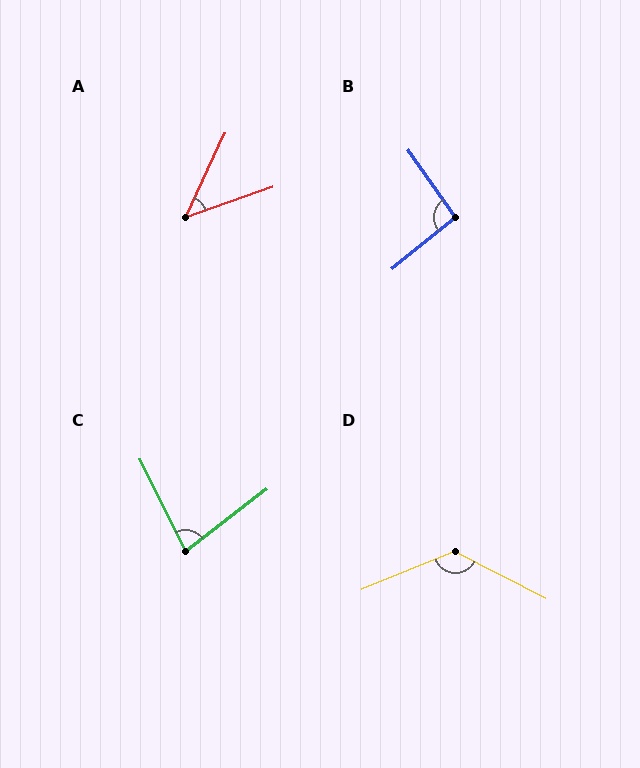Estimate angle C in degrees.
Approximately 79 degrees.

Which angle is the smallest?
A, at approximately 46 degrees.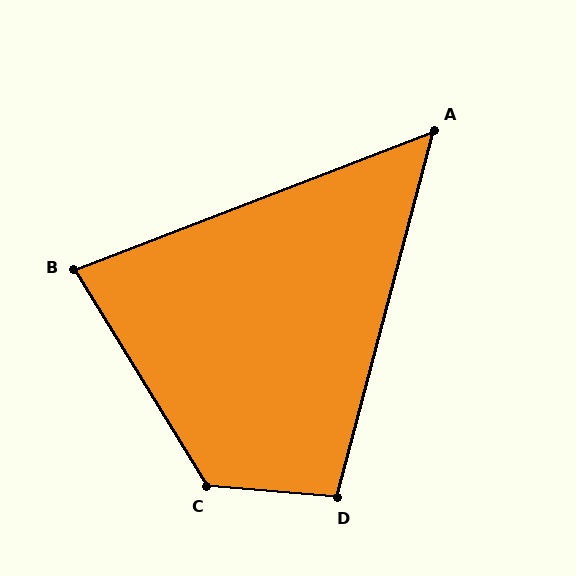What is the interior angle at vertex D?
Approximately 100 degrees (obtuse).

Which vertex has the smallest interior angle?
A, at approximately 54 degrees.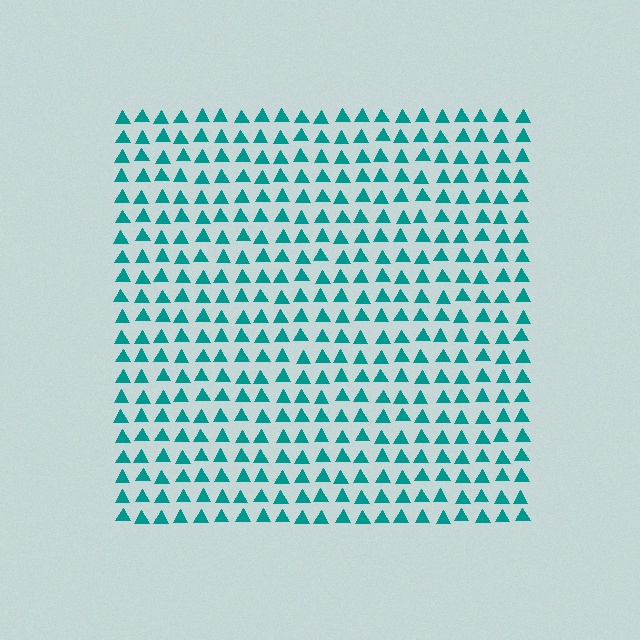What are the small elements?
The small elements are triangles.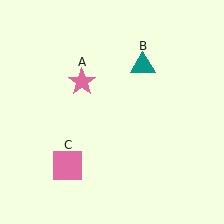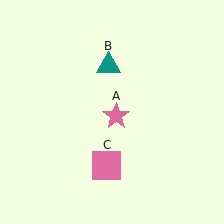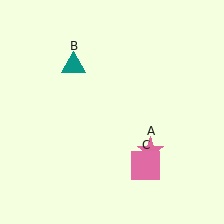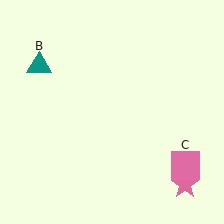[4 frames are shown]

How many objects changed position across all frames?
3 objects changed position: pink star (object A), teal triangle (object B), pink square (object C).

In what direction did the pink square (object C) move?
The pink square (object C) moved right.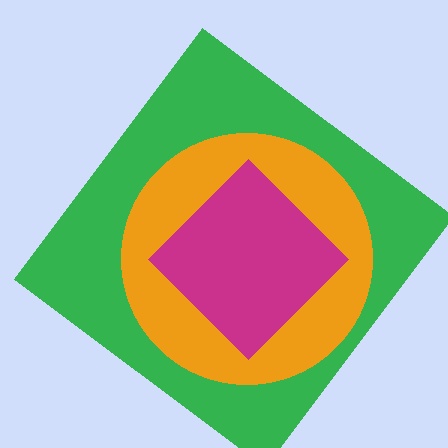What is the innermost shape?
The magenta diamond.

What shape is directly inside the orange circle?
The magenta diamond.